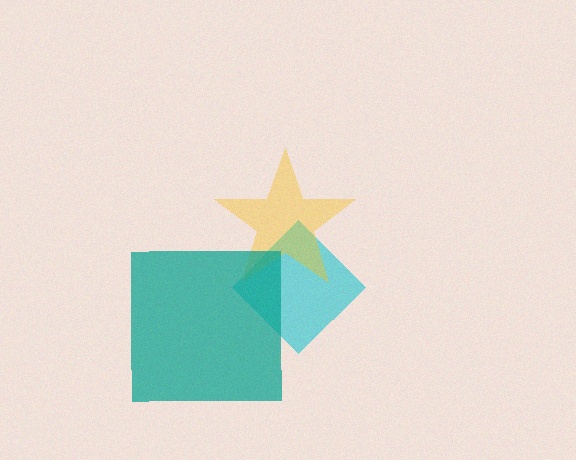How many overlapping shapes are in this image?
There are 3 overlapping shapes in the image.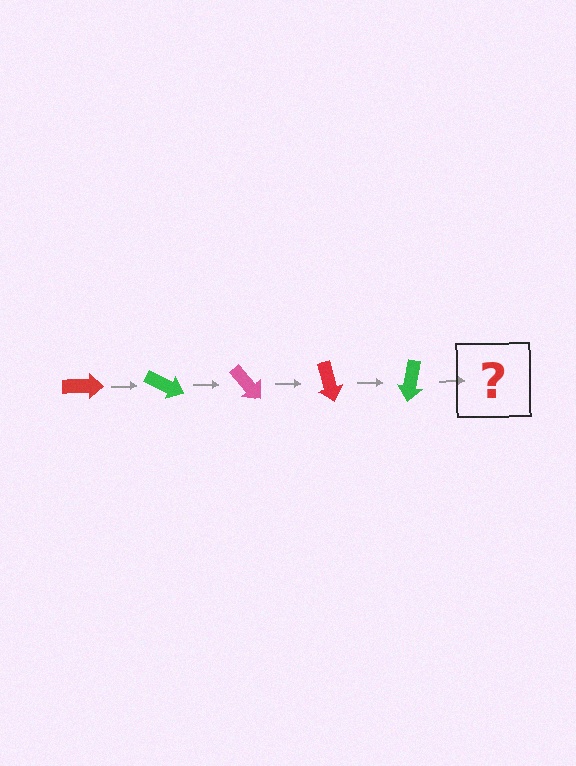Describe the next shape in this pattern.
It should be a pink arrow, rotated 125 degrees from the start.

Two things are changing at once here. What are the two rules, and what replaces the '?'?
The two rules are that it rotates 25 degrees each step and the color cycles through red, green, and pink. The '?' should be a pink arrow, rotated 125 degrees from the start.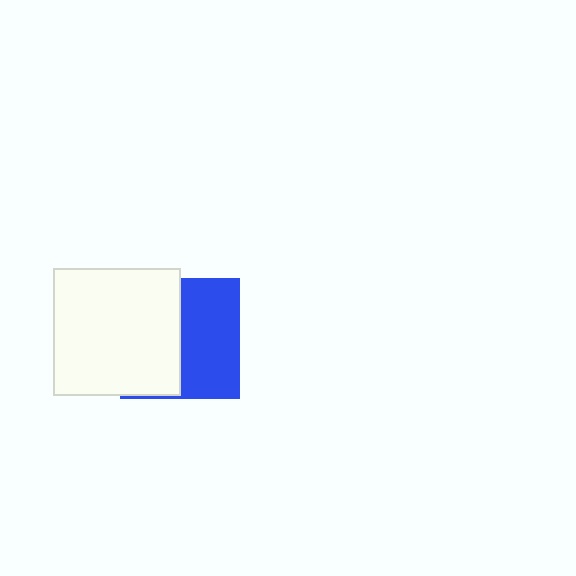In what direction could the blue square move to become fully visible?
The blue square could move right. That would shift it out from behind the white square entirely.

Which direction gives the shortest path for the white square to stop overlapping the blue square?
Moving left gives the shortest separation.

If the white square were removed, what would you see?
You would see the complete blue square.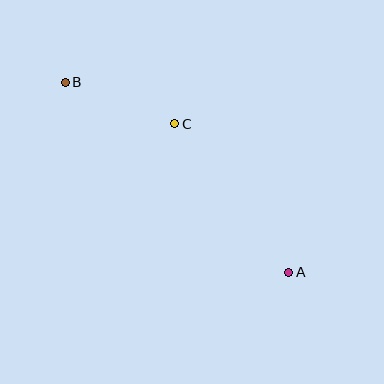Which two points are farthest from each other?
Points A and B are farthest from each other.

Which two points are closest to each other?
Points B and C are closest to each other.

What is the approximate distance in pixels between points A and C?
The distance between A and C is approximately 187 pixels.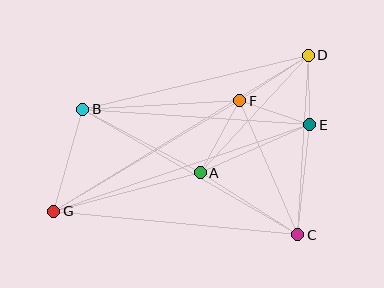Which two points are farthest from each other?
Points D and G are farthest from each other.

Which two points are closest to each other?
Points D and E are closest to each other.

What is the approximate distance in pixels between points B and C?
The distance between B and C is approximately 249 pixels.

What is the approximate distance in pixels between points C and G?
The distance between C and G is approximately 245 pixels.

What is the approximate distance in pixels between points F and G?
The distance between F and G is approximately 217 pixels.